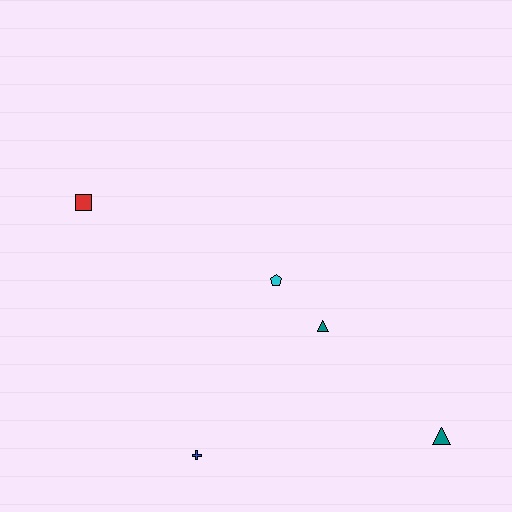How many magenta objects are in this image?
There are no magenta objects.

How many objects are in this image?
There are 5 objects.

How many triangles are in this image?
There are 2 triangles.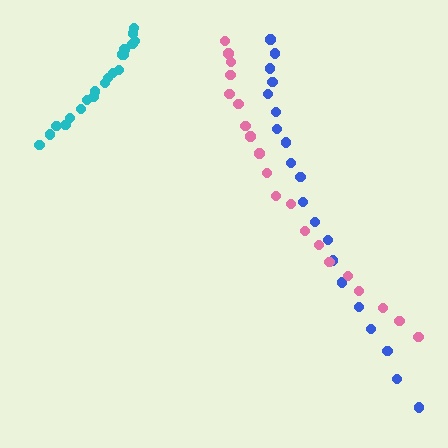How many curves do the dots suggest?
There are 3 distinct paths.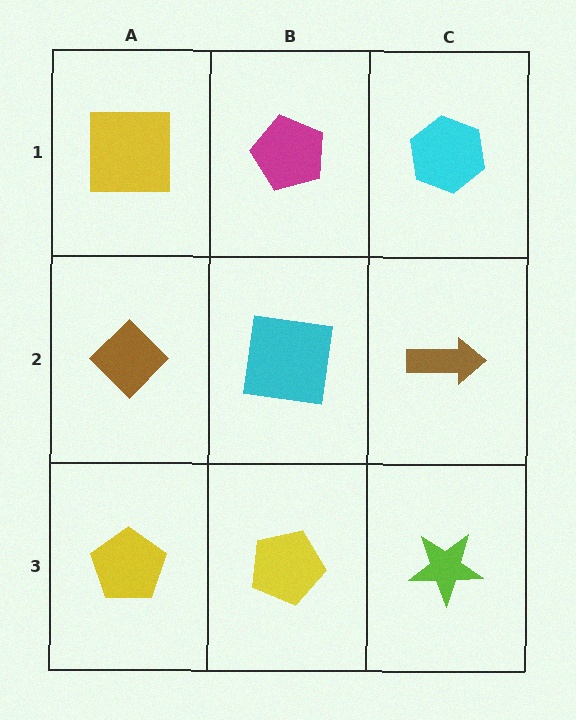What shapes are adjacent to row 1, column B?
A cyan square (row 2, column B), a yellow square (row 1, column A), a cyan hexagon (row 1, column C).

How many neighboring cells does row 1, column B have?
3.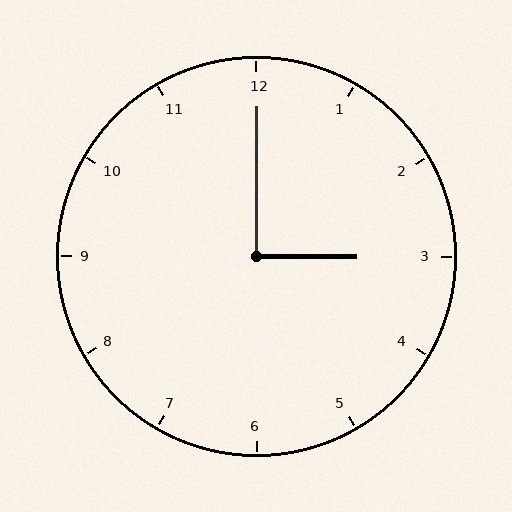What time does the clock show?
3:00.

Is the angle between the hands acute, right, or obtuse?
It is right.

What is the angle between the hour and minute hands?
Approximately 90 degrees.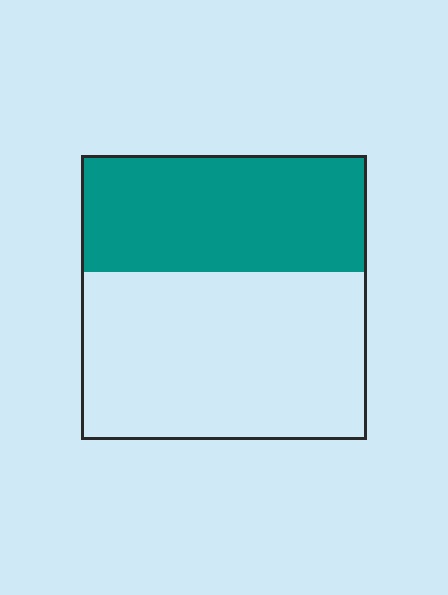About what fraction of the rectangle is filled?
About two fifths (2/5).